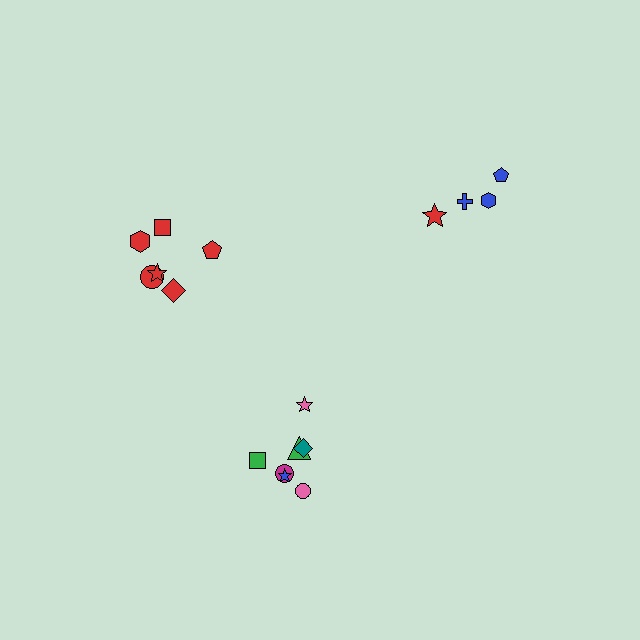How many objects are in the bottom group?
There are 7 objects.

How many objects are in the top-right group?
There are 4 objects.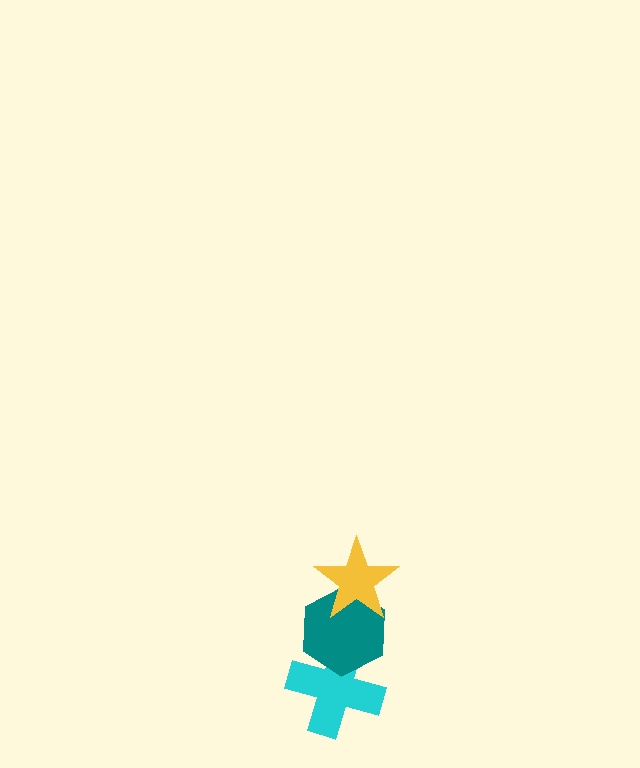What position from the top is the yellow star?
The yellow star is 1st from the top.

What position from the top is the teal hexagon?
The teal hexagon is 2nd from the top.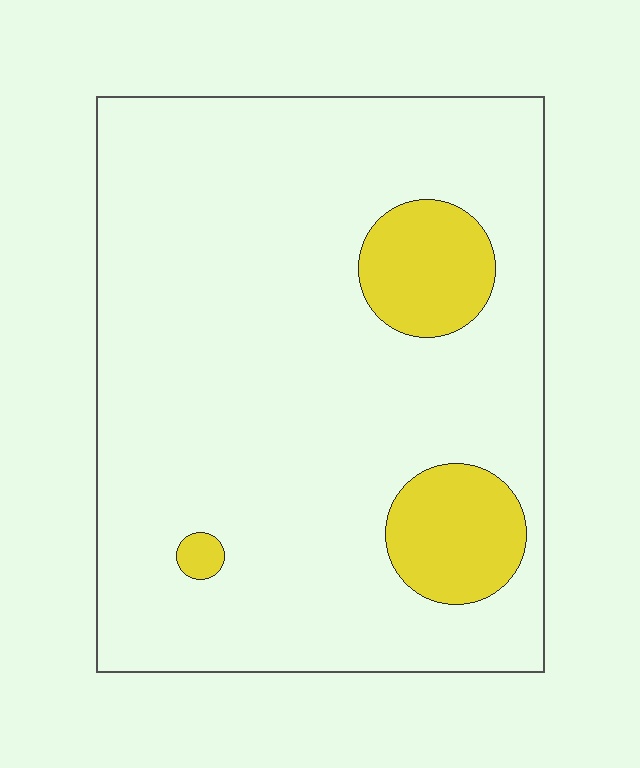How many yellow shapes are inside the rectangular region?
3.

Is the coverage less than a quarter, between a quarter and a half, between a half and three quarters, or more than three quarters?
Less than a quarter.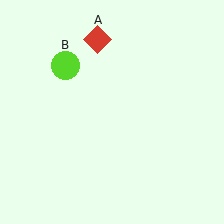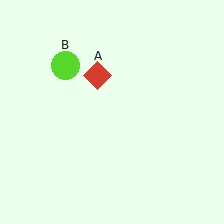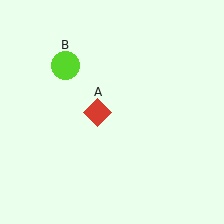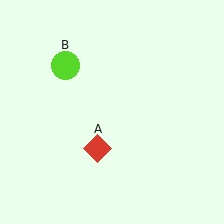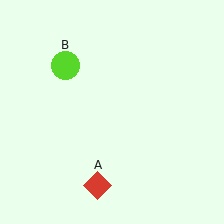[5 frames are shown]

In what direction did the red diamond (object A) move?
The red diamond (object A) moved down.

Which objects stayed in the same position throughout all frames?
Lime circle (object B) remained stationary.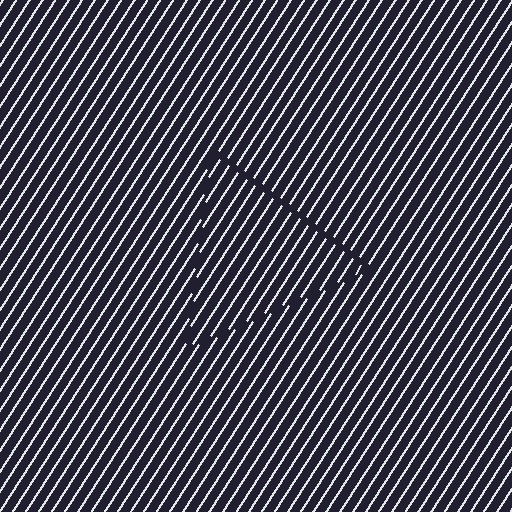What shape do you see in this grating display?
An illusory triangle. The interior of the shape contains the same grating, shifted by half a period — the contour is defined by the phase discontinuity where line-ends from the inner and outer gratings abut.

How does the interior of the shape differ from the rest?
The interior of the shape contains the same grating, shifted by half a period — the contour is defined by the phase discontinuity where line-ends from the inner and outer gratings abut.